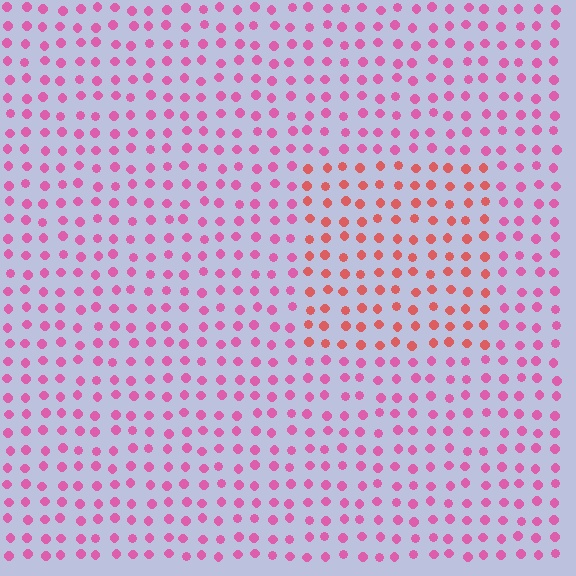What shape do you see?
I see a rectangle.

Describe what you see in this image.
The image is filled with small pink elements in a uniform arrangement. A rectangle-shaped region is visible where the elements are tinted to a slightly different hue, forming a subtle color boundary.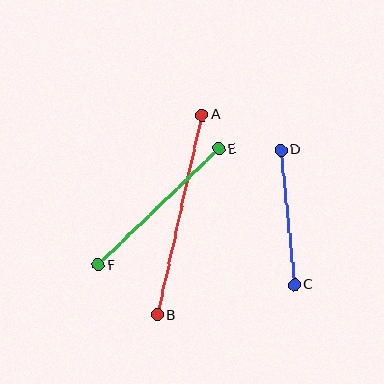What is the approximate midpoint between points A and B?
The midpoint is at approximately (180, 215) pixels.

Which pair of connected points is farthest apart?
Points A and B are farthest apart.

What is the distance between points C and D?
The distance is approximately 135 pixels.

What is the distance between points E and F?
The distance is approximately 168 pixels.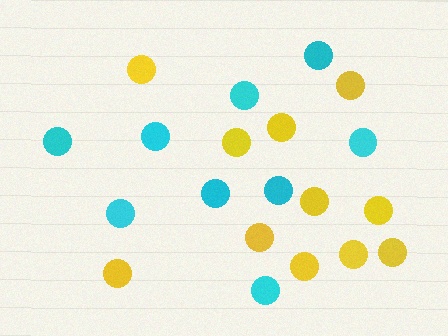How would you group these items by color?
There are 2 groups: one group of cyan circles (9) and one group of yellow circles (11).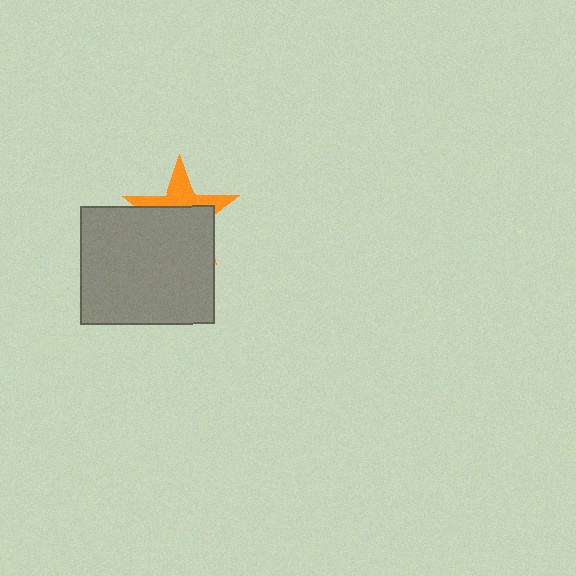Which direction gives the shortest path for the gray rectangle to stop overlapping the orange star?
Moving down gives the shortest separation.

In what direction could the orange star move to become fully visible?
The orange star could move up. That would shift it out from behind the gray rectangle entirely.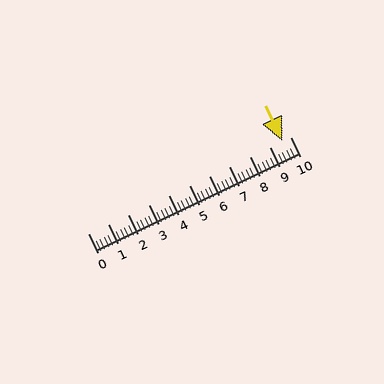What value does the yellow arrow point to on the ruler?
The yellow arrow points to approximately 9.6.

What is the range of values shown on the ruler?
The ruler shows values from 0 to 10.